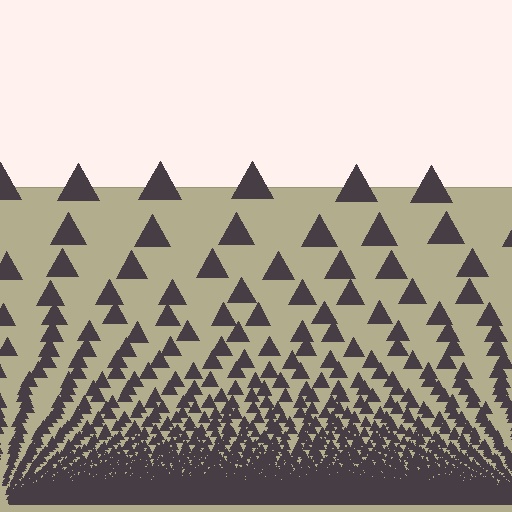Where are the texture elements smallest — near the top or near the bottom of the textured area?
Near the bottom.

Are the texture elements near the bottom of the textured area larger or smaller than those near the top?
Smaller. The gradient is inverted — elements near the bottom are smaller and denser.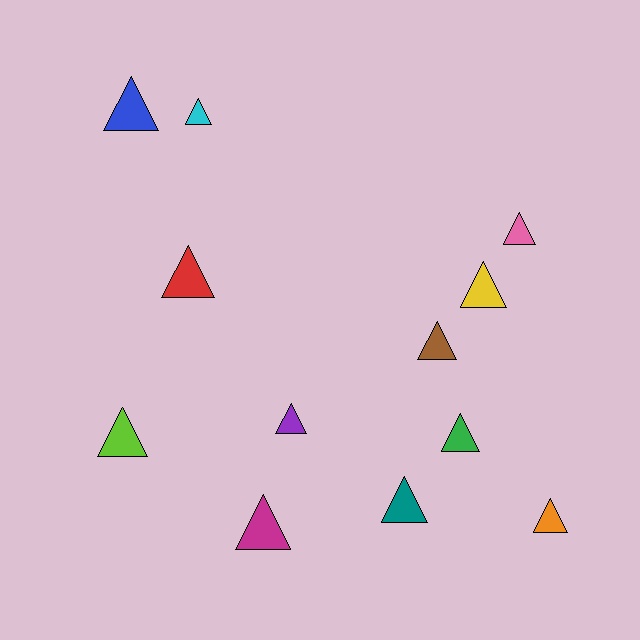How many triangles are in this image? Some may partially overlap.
There are 12 triangles.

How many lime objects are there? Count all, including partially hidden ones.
There is 1 lime object.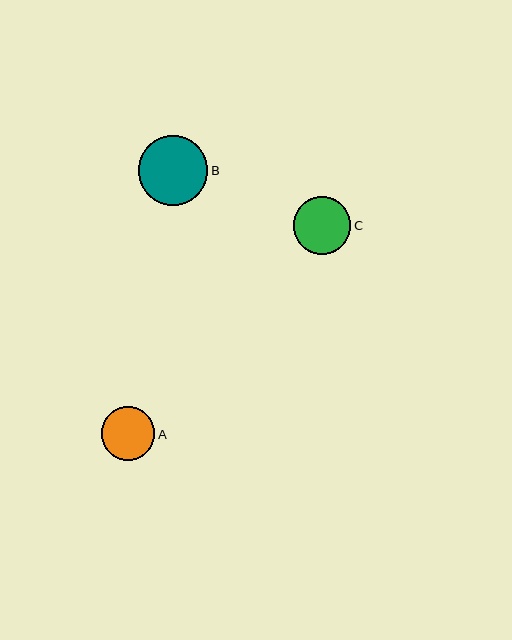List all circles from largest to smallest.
From largest to smallest: B, C, A.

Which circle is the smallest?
Circle A is the smallest with a size of approximately 53 pixels.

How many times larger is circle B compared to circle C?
Circle B is approximately 1.2 times the size of circle C.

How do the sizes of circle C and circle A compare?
Circle C and circle A are approximately the same size.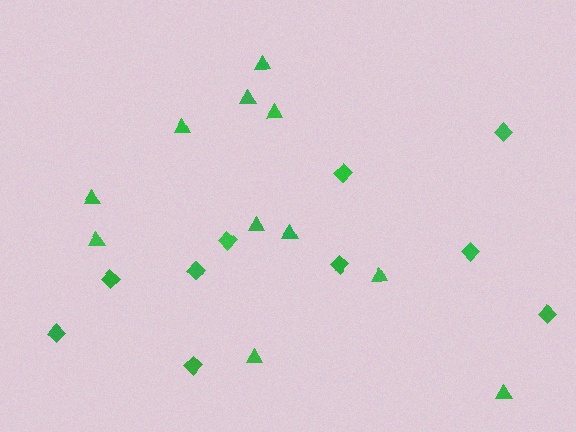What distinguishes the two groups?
There are 2 groups: one group of triangles (11) and one group of diamonds (10).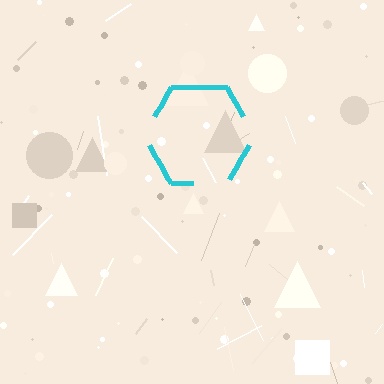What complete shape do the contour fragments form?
The contour fragments form a hexagon.